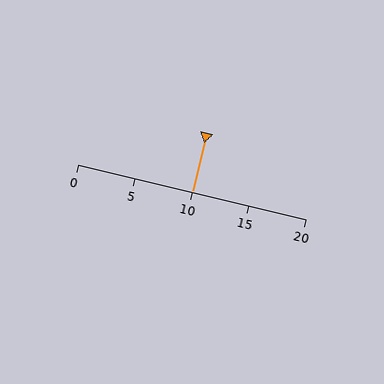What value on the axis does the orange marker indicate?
The marker indicates approximately 10.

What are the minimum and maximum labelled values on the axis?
The axis runs from 0 to 20.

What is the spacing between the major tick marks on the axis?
The major ticks are spaced 5 apart.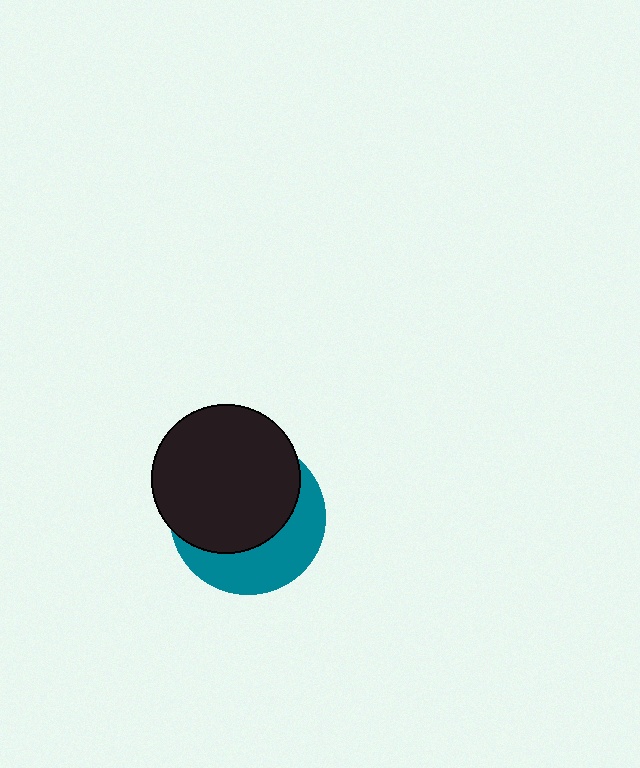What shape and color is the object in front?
The object in front is a black circle.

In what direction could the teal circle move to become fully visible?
The teal circle could move down. That would shift it out from behind the black circle entirely.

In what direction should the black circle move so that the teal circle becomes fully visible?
The black circle should move up. That is the shortest direction to clear the overlap and leave the teal circle fully visible.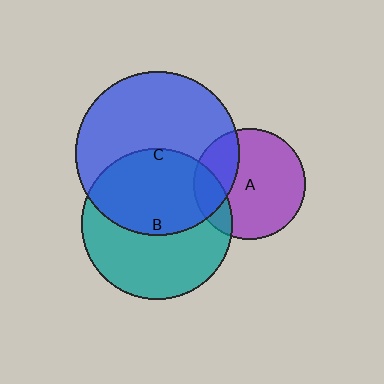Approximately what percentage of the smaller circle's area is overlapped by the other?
Approximately 15%.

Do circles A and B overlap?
Yes.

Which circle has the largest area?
Circle C (blue).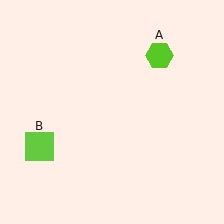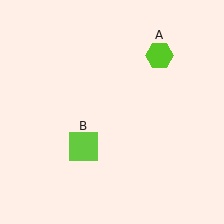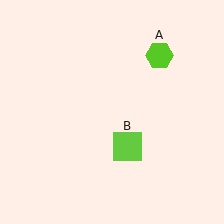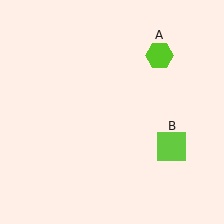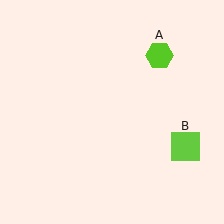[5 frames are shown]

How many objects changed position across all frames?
1 object changed position: lime square (object B).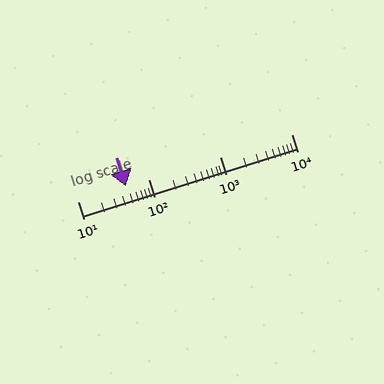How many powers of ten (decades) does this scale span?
The scale spans 3 decades, from 10 to 10000.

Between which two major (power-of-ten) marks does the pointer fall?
The pointer is between 10 and 100.